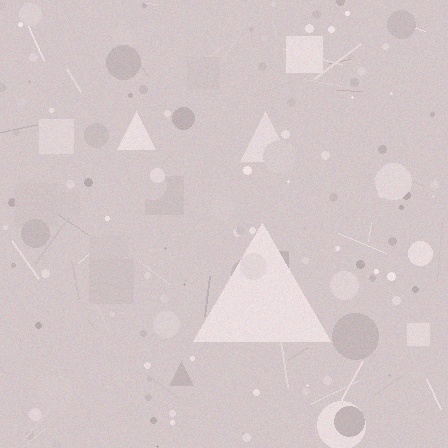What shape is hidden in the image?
A triangle is hidden in the image.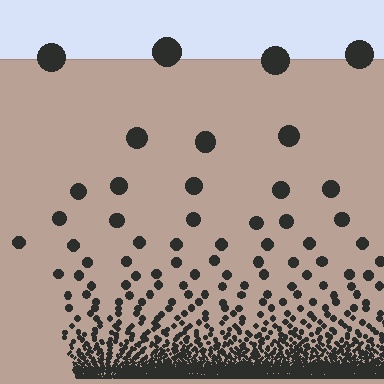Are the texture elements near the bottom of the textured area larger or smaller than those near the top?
Smaller. The gradient is inverted — elements near the bottom are smaller and denser.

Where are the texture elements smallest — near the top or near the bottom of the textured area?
Near the bottom.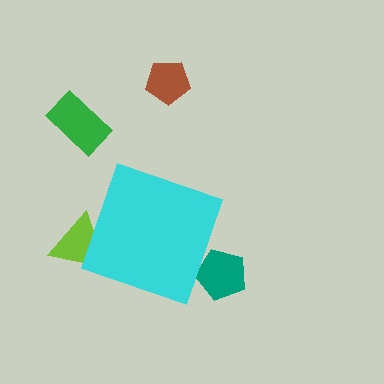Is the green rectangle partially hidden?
No, the green rectangle is fully visible.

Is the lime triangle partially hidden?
Yes, the lime triangle is partially hidden behind the cyan diamond.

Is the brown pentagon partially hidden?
No, the brown pentagon is fully visible.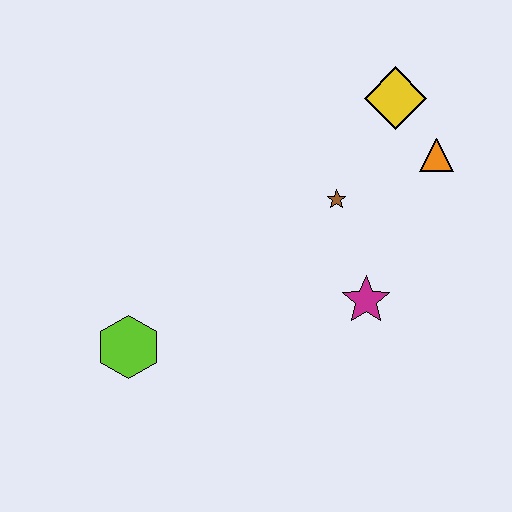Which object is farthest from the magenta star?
The lime hexagon is farthest from the magenta star.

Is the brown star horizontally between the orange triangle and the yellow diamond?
No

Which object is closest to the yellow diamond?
The orange triangle is closest to the yellow diamond.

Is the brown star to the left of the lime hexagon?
No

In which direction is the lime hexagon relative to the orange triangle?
The lime hexagon is to the left of the orange triangle.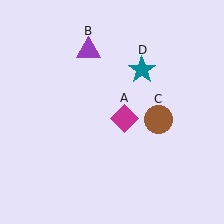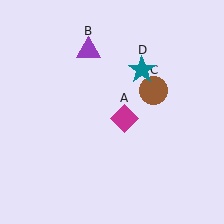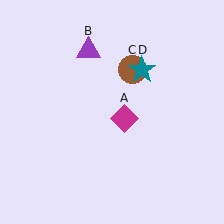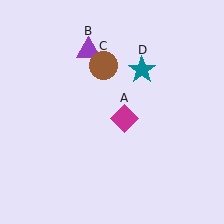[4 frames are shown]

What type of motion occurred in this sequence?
The brown circle (object C) rotated counterclockwise around the center of the scene.